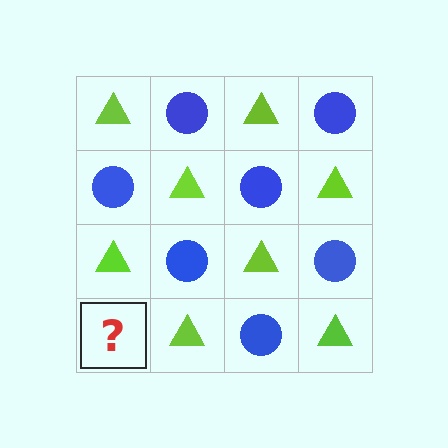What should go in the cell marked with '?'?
The missing cell should contain a blue circle.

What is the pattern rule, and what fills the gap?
The rule is that it alternates lime triangle and blue circle in a checkerboard pattern. The gap should be filled with a blue circle.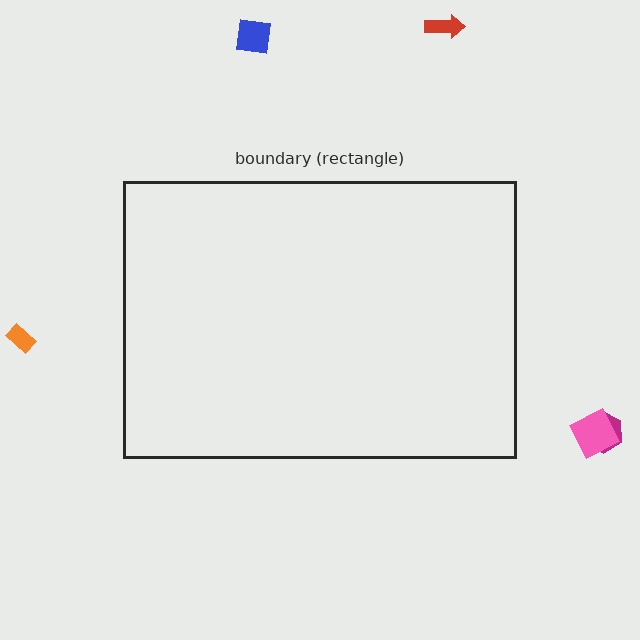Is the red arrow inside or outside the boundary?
Outside.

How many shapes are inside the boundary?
0 inside, 5 outside.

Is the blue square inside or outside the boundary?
Outside.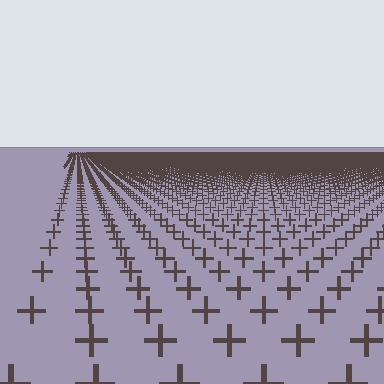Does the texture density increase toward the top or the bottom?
Density increases toward the top.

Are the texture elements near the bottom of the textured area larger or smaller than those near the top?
Larger. Near the bottom, elements are closer to the viewer and appear at a bigger on-screen size.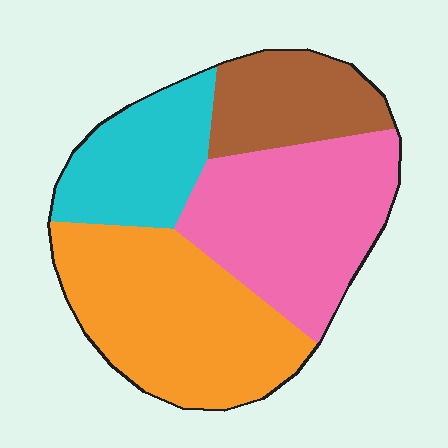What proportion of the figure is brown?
Brown covers around 15% of the figure.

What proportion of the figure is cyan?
Cyan covers around 20% of the figure.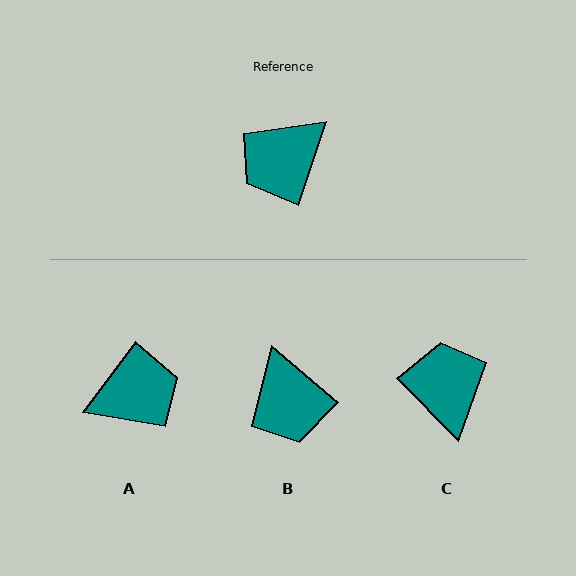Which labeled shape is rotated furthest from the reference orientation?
A, about 162 degrees away.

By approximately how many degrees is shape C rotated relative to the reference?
Approximately 118 degrees clockwise.